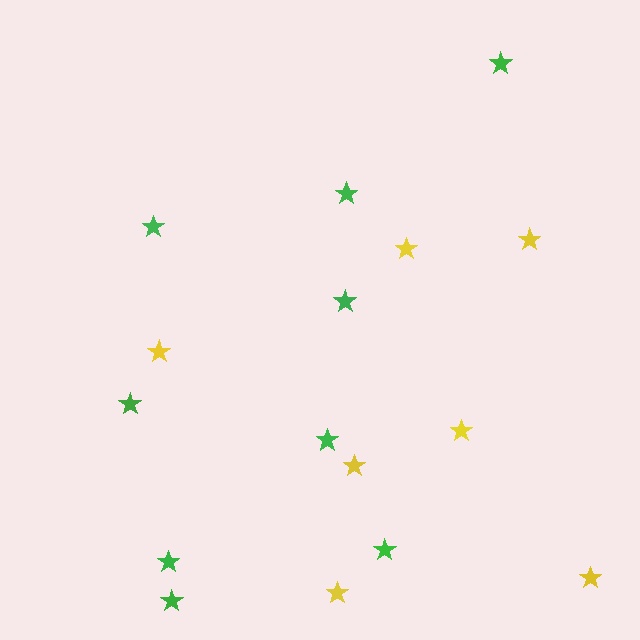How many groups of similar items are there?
There are 2 groups: one group of green stars (9) and one group of yellow stars (7).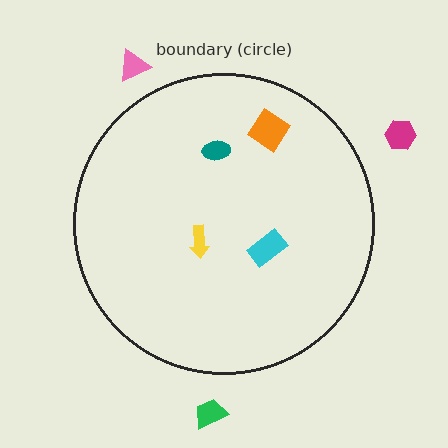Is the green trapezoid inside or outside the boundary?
Outside.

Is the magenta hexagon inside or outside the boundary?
Outside.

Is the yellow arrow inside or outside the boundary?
Inside.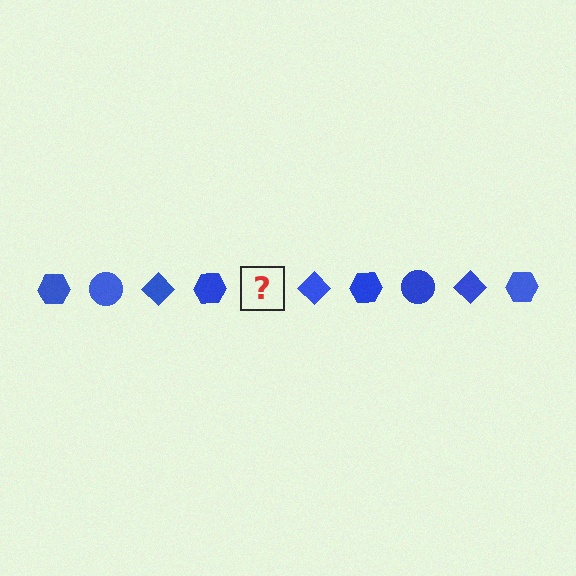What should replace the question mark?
The question mark should be replaced with a blue circle.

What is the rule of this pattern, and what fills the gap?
The rule is that the pattern cycles through hexagon, circle, diamond shapes in blue. The gap should be filled with a blue circle.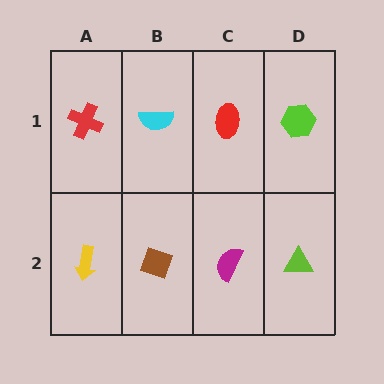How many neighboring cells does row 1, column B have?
3.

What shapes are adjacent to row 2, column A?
A red cross (row 1, column A), a brown diamond (row 2, column B).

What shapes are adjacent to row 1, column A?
A yellow arrow (row 2, column A), a cyan semicircle (row 1, column B).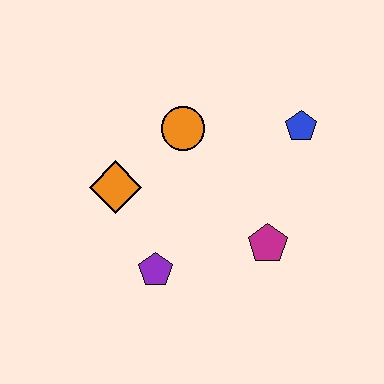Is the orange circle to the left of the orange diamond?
No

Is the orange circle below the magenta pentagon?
No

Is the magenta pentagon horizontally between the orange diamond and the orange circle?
No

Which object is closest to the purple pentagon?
The orange diamond is closest to the purple pentagon.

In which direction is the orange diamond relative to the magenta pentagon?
The orange diamond is to the left of the magenta pentagon.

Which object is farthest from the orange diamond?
The blue pentagon is farthest from the orange diamond.